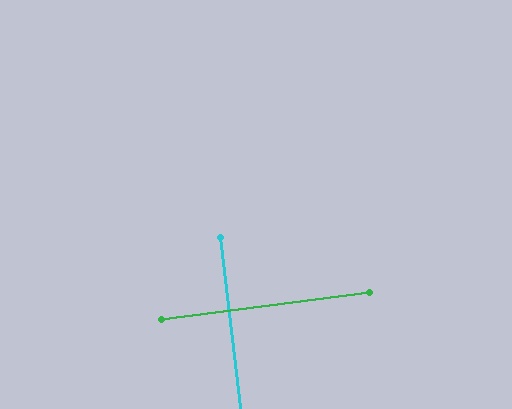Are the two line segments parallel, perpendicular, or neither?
Perpendicular — they meet at approximately 89°.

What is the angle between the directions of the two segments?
Approximately 89 degrees.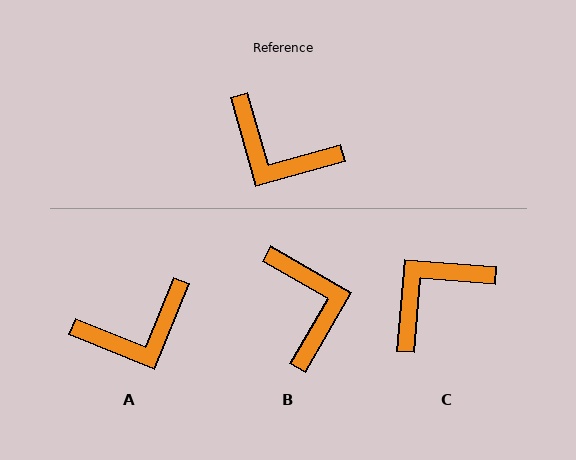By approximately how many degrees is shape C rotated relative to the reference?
Approximately 111 degrees clockwise.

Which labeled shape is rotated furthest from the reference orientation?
B, about 135 degrees away.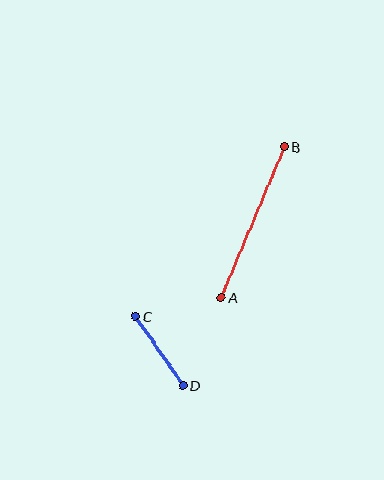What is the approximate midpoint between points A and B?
The midpoint is at approximately (253, 222) pixels.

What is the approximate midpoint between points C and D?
The midpoint is at approximately (159, 351) pixels.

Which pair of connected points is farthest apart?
Points A and B are farthest apart.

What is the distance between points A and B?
The distance is approximately 163 pixels.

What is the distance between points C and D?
The distance is approximately 84 pixels.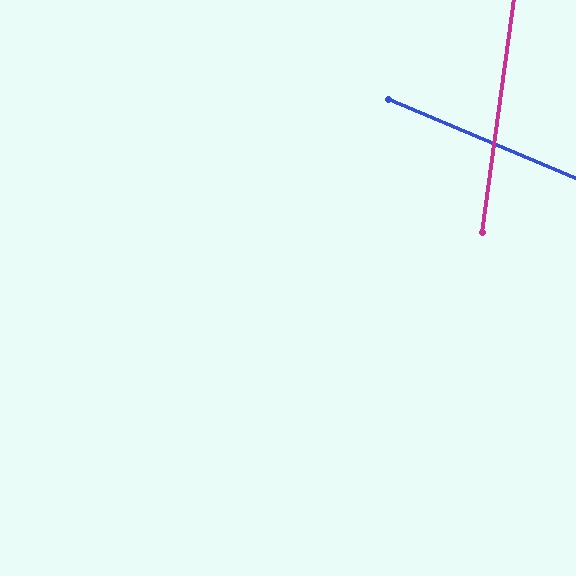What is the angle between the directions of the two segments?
Approximately 75 degrees.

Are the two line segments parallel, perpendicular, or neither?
Neither parallel nor perpendicular — they differ by about 75°.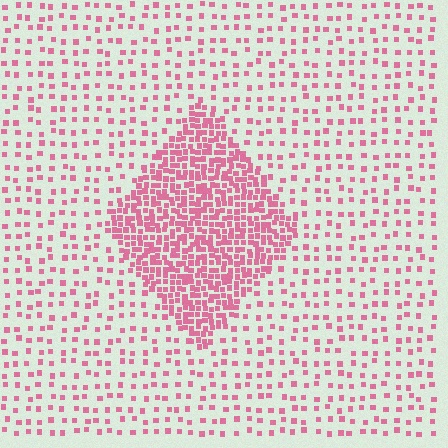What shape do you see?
I see a diamond.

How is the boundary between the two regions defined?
The boundary is defined by a change in element density (approximately 3.2x ratio). All elements are the same color, size, and shape.